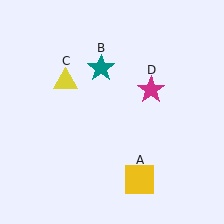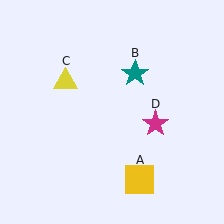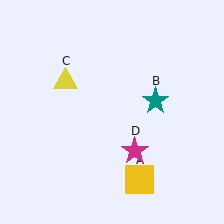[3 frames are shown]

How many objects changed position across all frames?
2 objects changed position: teal star (object B), magenta star (object D).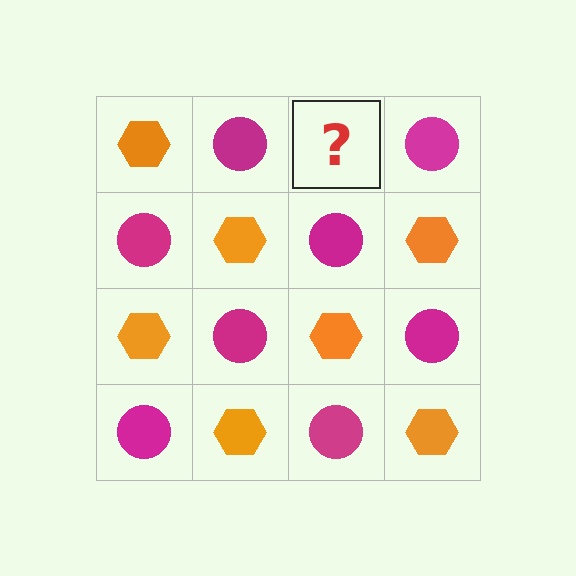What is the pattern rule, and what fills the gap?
The rule is that it alternates orange hexagon and magenta circle in a checkerboard pattern. The gap should be filled with an orange hexagon.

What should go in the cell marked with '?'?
The missing cell should contain an orange hexagon.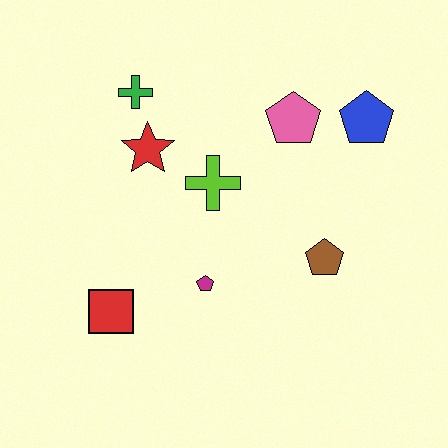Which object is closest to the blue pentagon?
The pink pentagon is closest to the blue pentagon.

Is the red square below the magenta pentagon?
Yes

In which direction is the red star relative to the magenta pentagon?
The red star is above the magenta pentagon.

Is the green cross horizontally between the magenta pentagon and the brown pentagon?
No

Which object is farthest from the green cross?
The brown pentagon is farthest from the green cross.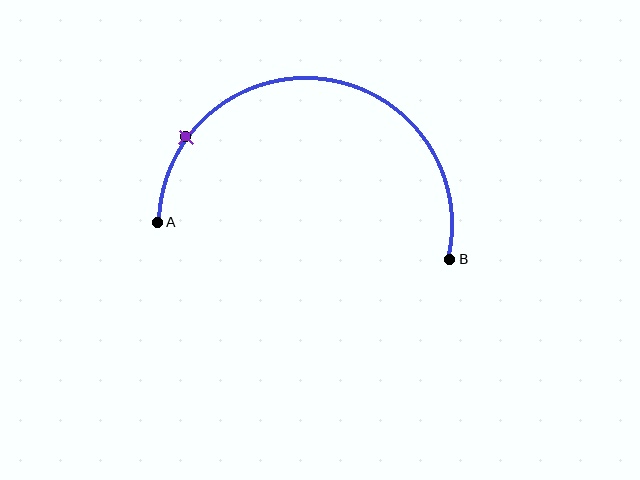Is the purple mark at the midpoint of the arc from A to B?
No. The purple mark lies on the arc but is closer to endpoint A. The arc midpoint would be at the point on the curve equidistant along the arc from both A and B.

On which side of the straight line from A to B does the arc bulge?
The arc bulges above the straight line connecting A and B.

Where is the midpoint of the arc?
The arc midpoint is the point on the curve farthest from the straight line joining A and B. It sits above that line.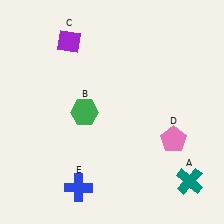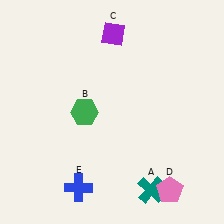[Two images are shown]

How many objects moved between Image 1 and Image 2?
3 objects moved between the two images.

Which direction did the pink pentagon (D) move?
The pink pentagon (D) moved down.